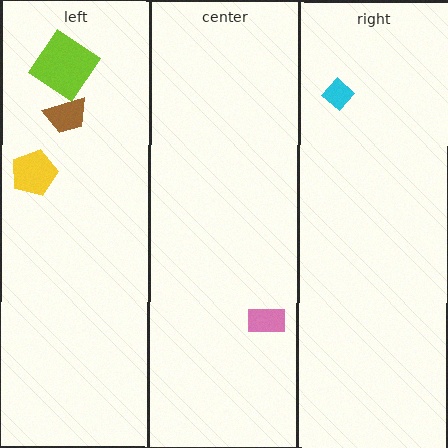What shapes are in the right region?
The cyan diamond.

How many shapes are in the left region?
3.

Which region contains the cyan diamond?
The right region.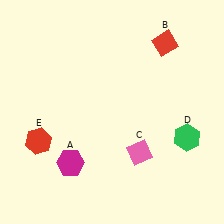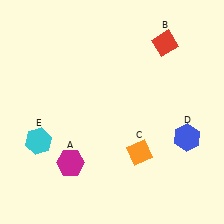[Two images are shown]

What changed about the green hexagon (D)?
In Image 1, D is green. In Image 2, it changed to blue.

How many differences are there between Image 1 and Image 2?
There are 3 differences between the two images.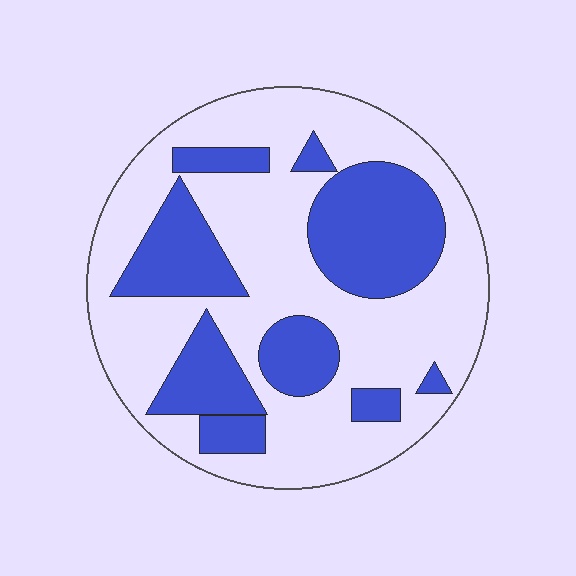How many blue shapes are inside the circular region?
9.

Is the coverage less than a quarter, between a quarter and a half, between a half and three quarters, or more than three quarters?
Between a quarter and a half.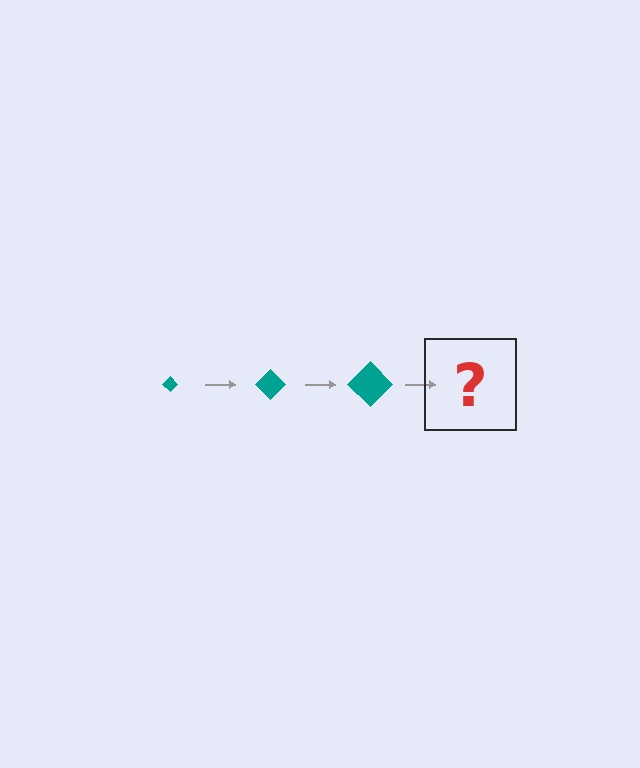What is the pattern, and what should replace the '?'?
The pattern is that the diamond gets progressively larger each step. The '?' should be a teal diamond, larger than the previous one.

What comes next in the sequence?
The next element should be a teal diamond, larger than the previous one.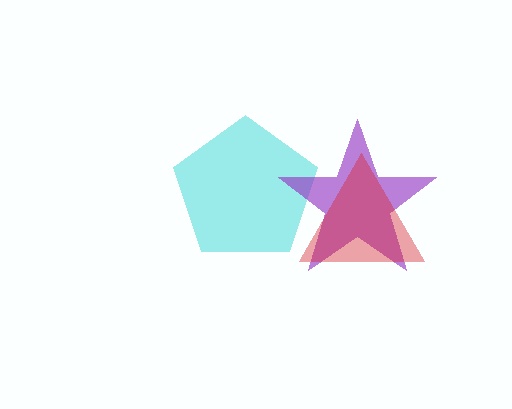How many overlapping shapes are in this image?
There are 3 overlapping shapes in the image.